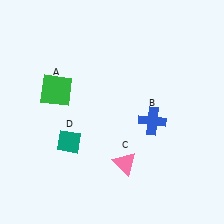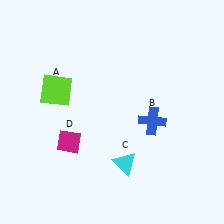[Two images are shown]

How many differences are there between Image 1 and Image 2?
There are 3 differences between the two images.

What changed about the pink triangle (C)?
In Image 1, C is pink. In Image 2, it changed to cyan.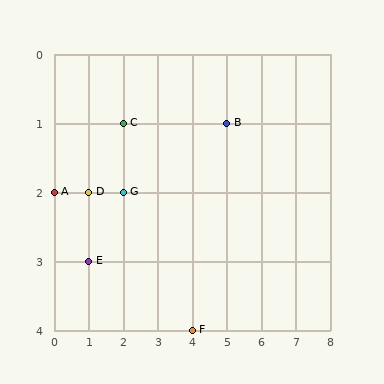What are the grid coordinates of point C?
Point C is at grid coordinates (2, 1).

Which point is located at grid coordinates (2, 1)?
Point C is at (2, 1).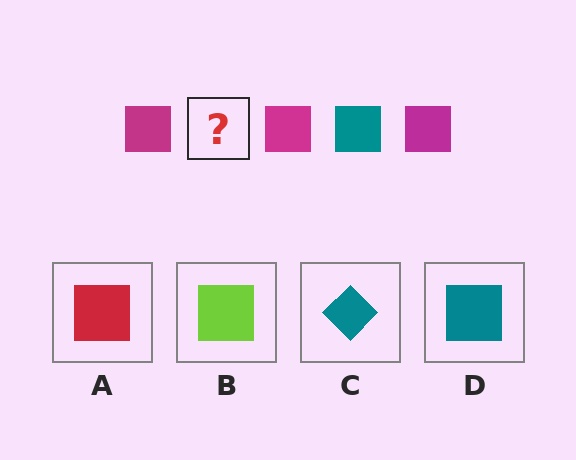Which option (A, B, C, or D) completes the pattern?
D.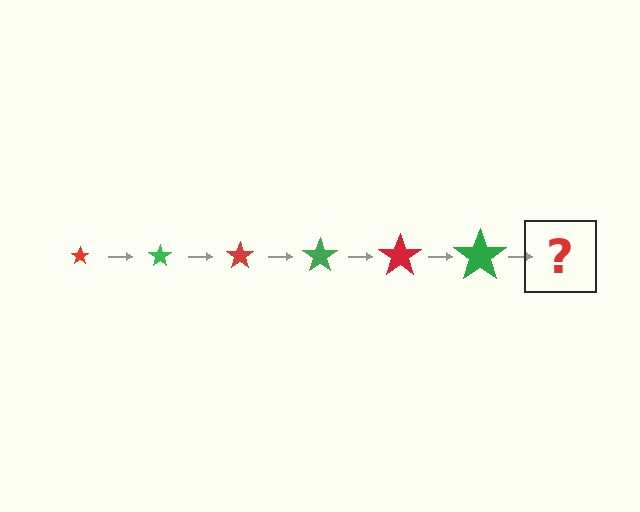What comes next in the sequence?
The next element should be a red star, larger than the previous one.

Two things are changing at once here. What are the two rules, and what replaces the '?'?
The two rules are that the star grows larger each step and the color cycles through red and green. The '?' should be a red star, larger than the previous one.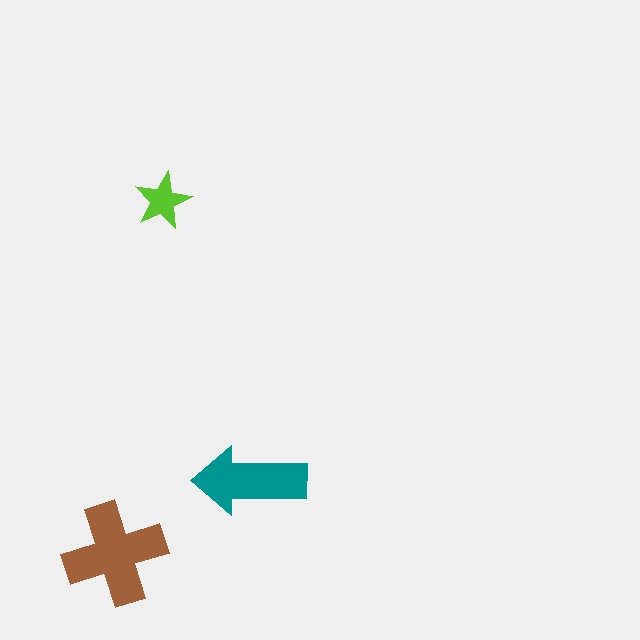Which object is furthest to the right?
The teal arrow is rightmost.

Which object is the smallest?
The lime star.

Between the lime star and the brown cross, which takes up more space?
The brown cross.